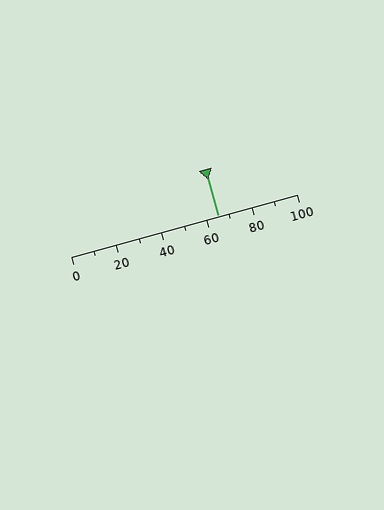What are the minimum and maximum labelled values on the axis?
The axis runs from 0 to 100.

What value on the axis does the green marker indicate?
The marker indicates approximately 65.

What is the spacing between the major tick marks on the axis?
The major ticks are spaced 20 apart.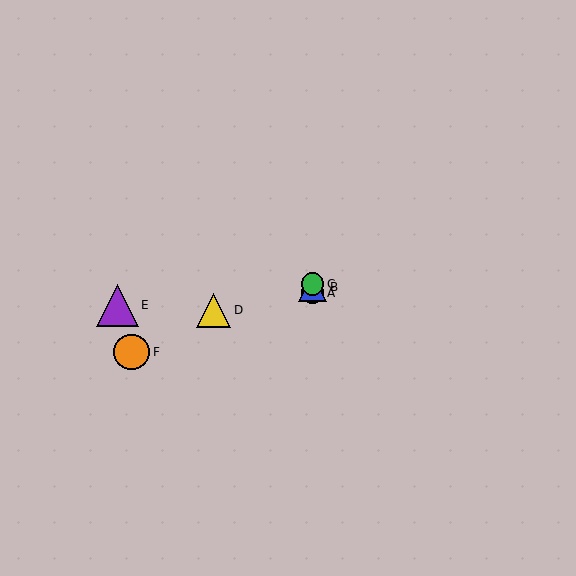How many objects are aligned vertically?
3 objects (A, B, C) are aligned vertically.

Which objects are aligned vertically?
Objects A, B, C are aligned vertically.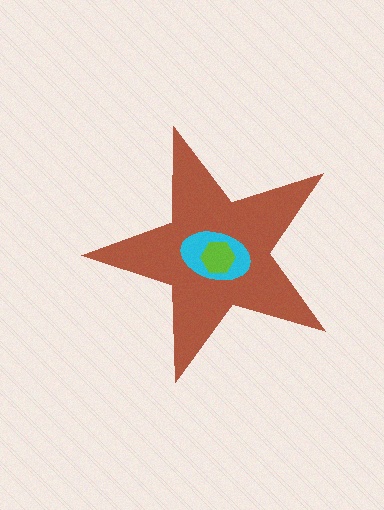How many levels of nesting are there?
3.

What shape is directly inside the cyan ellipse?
The lime hexagon.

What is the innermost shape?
The lime hexagon.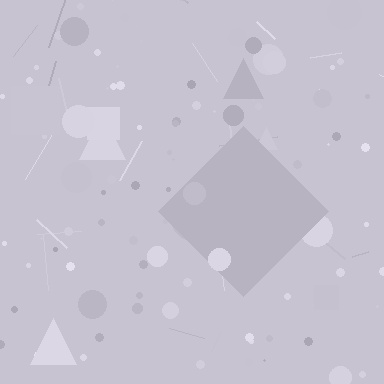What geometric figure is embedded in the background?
A diamond is embedded in the background.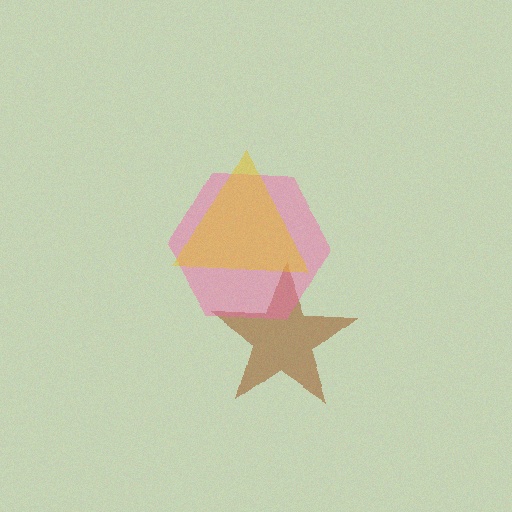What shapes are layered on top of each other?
The layered shapes are: a brown star, a pink hexagon, a yellow triangle.